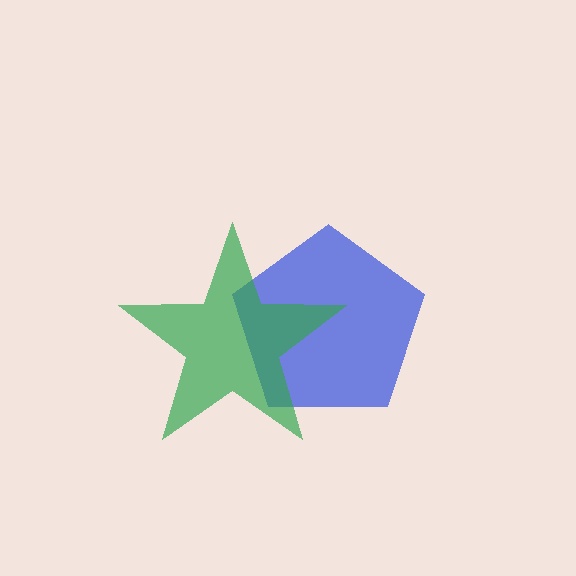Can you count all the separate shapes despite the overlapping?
Yes, there are 2 separate shapes.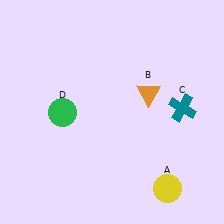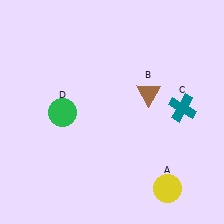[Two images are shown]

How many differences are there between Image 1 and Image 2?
There is 1 difference between the two images.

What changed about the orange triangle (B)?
In Image 1, B is orange. In Image 2, it changed to brown.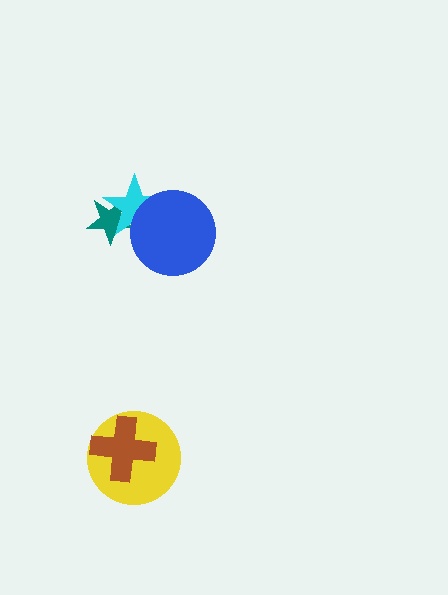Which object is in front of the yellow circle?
The brown cross is in front of the yellow circle.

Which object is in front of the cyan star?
The blue circle is in front of the cyan star.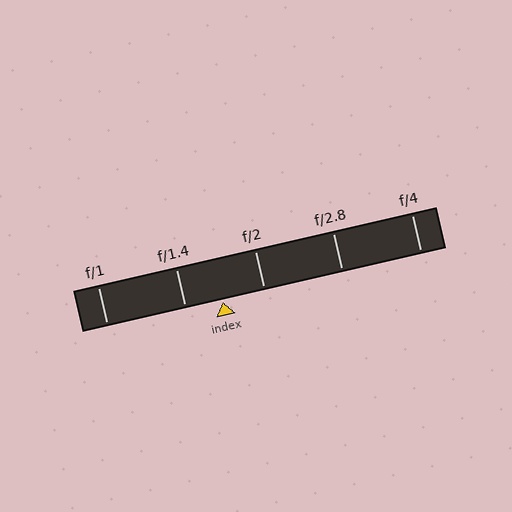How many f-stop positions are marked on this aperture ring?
There are 5 f-stop positions marked.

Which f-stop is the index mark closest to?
The index mark is closest to f/1.4.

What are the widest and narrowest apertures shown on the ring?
The widest aperture shown is f/1 and the narrowest is f/4.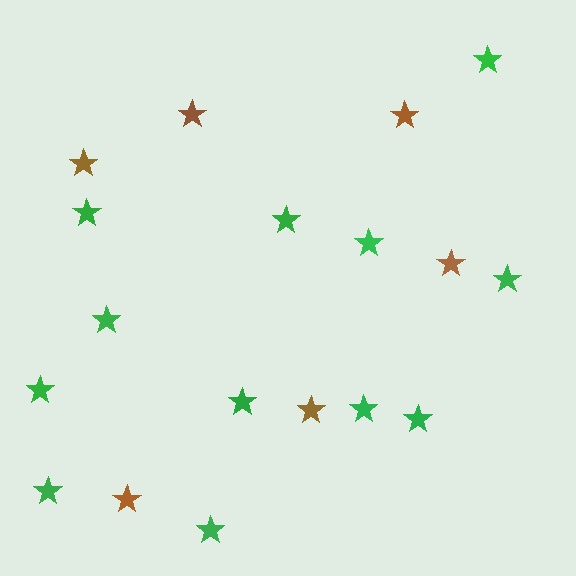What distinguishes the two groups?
There are 2 groups: one group of green stars (12) and one group of brown stars (6).